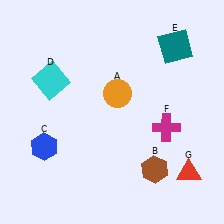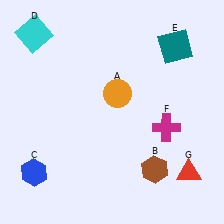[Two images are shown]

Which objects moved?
The objects that moved are: the blue hexagon (C), the cyan square (D).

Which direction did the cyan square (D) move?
The cyan square (D) moved up.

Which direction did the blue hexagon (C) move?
The blue hexagon (C) moved down.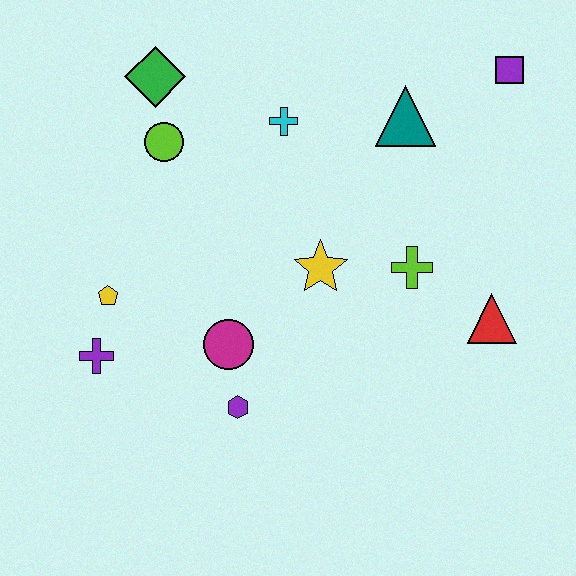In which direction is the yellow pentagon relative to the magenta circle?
The yellow pentagon is to the left of the magenta circle.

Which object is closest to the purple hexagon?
The magenta circle is closest to the purple hexagon.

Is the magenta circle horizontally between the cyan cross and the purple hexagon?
No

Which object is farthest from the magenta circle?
The purple square is farthest from the magenta circle.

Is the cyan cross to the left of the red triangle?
Yes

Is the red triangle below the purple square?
Yes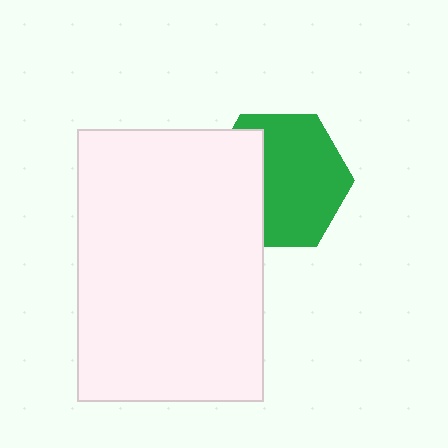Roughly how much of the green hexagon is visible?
Most of it is visible (roughly 66%).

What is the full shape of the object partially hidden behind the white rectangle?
The partially hidden object is a green hexagon.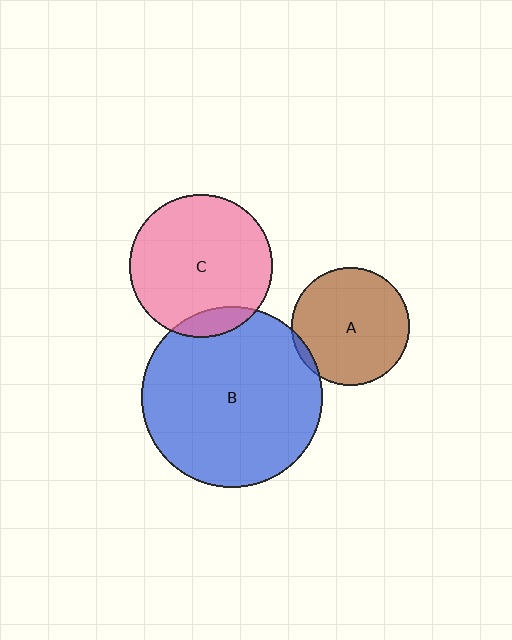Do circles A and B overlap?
Yes.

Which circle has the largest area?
Circle B (blue).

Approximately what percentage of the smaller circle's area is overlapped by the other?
Approximately 5%.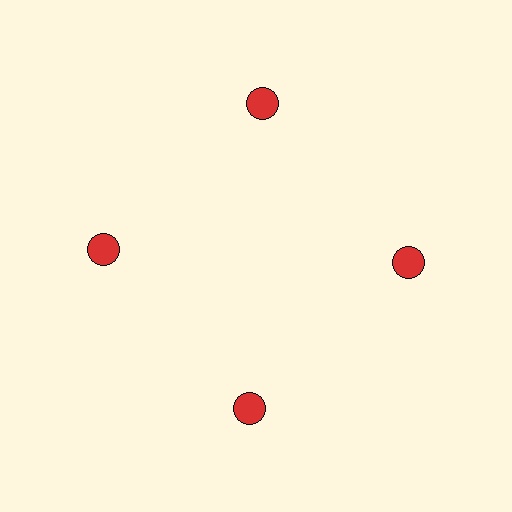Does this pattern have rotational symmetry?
Yes, this pattern has 4-fold rotational symmetry. It looks the same after rotating 90 degrees around the center.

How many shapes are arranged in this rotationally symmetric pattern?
There are 4 shapes, arranged in 4 groups of 1.